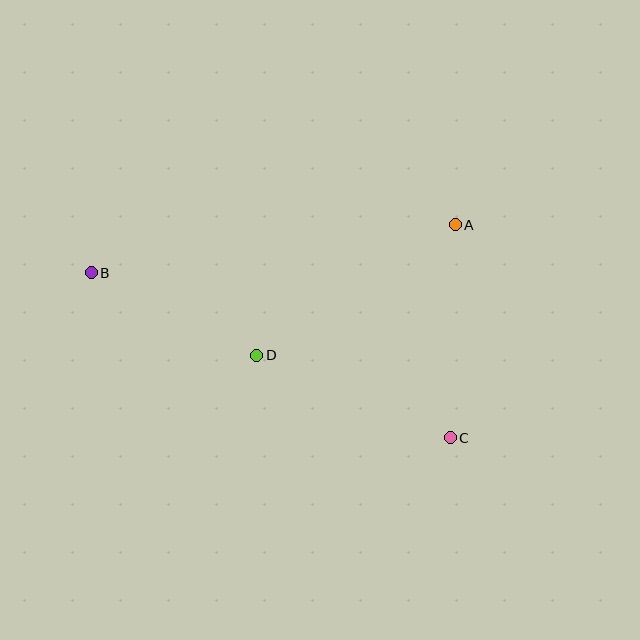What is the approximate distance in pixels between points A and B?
The distance between A and B is approximately 367 pixels.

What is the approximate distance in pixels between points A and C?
The distance between A and C is approximately 213 pixels.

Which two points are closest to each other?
Points B and D are closest to each other.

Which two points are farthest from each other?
Points B and C are farthest from each other.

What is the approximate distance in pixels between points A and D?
The distance between A and D is approximately 238 pixels.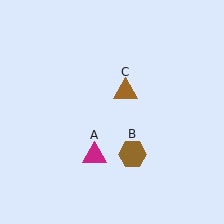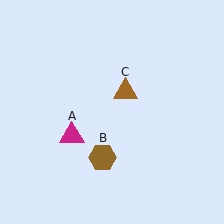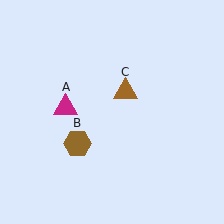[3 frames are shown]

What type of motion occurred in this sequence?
The magenta triangle (object A), brown hexagon (object B) rotated clockwise around the center of the scene.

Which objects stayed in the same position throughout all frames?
Brown triangle (object C) remained stationary.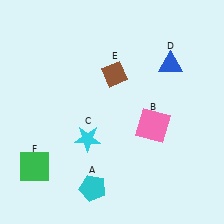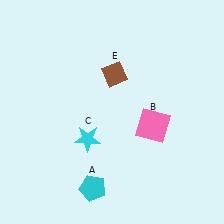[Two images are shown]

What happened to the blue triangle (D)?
The blue triangle (D) was removed in Image 2. It was in the top-right area of Image 1.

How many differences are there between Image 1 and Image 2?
There are 2 differences between the two images.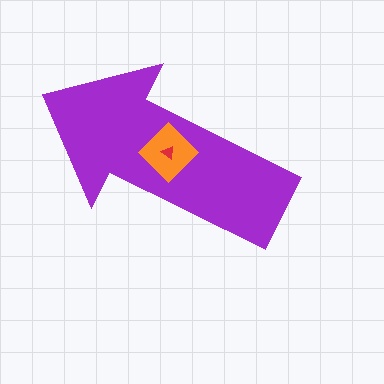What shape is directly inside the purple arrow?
The orange diamond.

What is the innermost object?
The red triangle.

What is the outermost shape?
The purple arrow.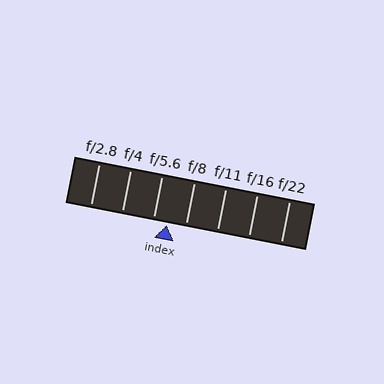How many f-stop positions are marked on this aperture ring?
There are 7 f-stop positions marked.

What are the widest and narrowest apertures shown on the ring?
The widest aperture shown is f/2.8 and the narrowest is f/22.